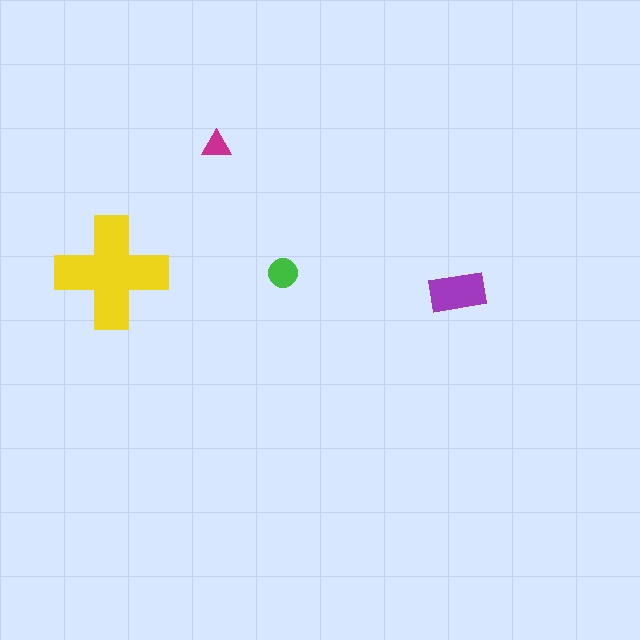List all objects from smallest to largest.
The magenta triangle, the green circle, the purple rectangle, the yellow cross.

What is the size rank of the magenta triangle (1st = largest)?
4th.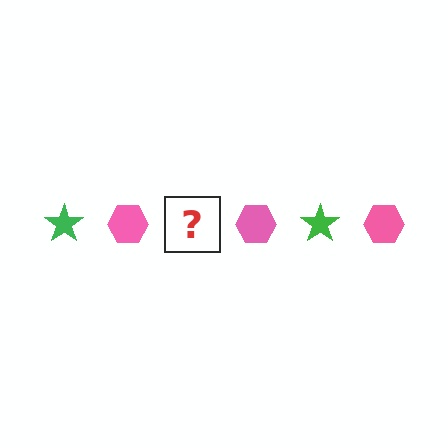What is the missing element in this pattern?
The missing element is a green star.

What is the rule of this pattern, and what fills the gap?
The rule is that the pattern alternates between green star and pink hexagon. The gap should be filled with a green star.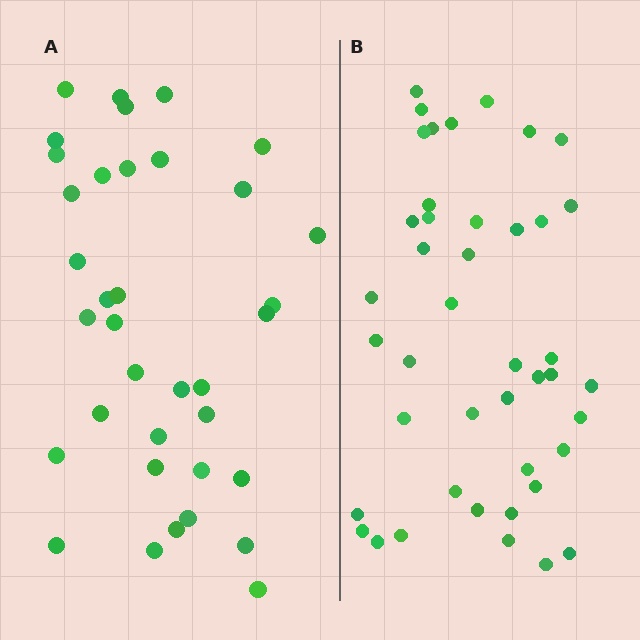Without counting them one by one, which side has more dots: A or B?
Region B (the right region) has more dots.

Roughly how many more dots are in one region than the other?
Region B has roughly 8 or so more dots than region A.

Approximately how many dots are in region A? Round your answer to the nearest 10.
About 40 dots. (The exact count is 36, which rounds to 40.)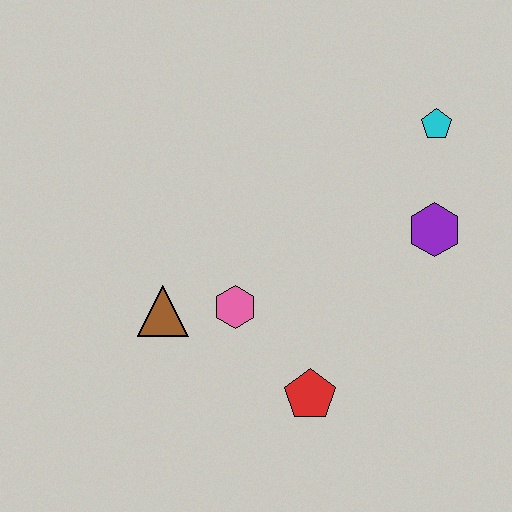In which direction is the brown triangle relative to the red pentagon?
The brown triangle is to the left of the red pentagon.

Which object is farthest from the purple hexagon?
The brown triangle is farthest from the purple hexagon.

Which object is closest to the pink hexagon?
The brown triangle is closest to the pink hexagon.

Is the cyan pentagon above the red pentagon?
Yes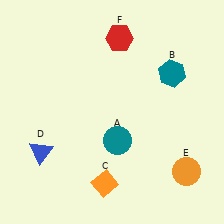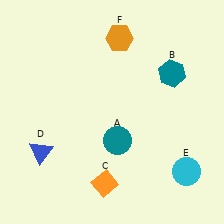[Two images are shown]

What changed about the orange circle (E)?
In Image 1, E is orange. In Image 2, it changed to cyan.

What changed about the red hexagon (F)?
In Image 1, F is red. In Image 2, it changed to orange.